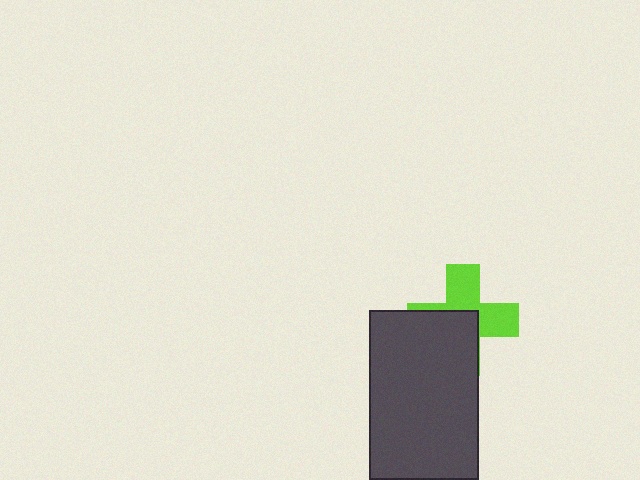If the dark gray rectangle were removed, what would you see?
You would see the complete lime cross.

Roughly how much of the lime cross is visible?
About half of it is visible (roughly 49%).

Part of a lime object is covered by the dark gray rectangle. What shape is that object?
It is a cross.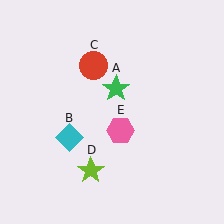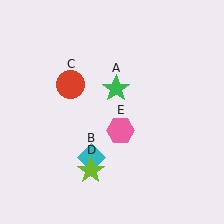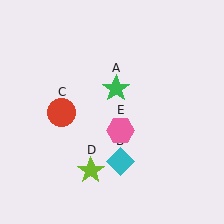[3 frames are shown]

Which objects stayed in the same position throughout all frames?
Green star (object A) and lime star (object D) and pink hexagon (object E) remained stationary.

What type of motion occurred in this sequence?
The cyan diamond (object B), red circle (object C) rotated counterclockwise around the center of the scene.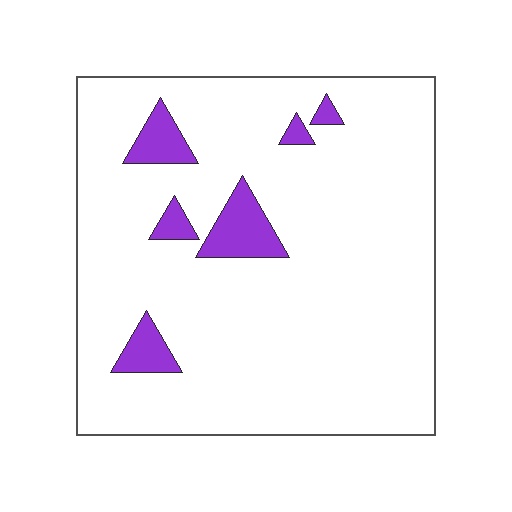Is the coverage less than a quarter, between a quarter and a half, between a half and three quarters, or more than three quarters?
Less than a quarter.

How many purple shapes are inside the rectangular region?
6.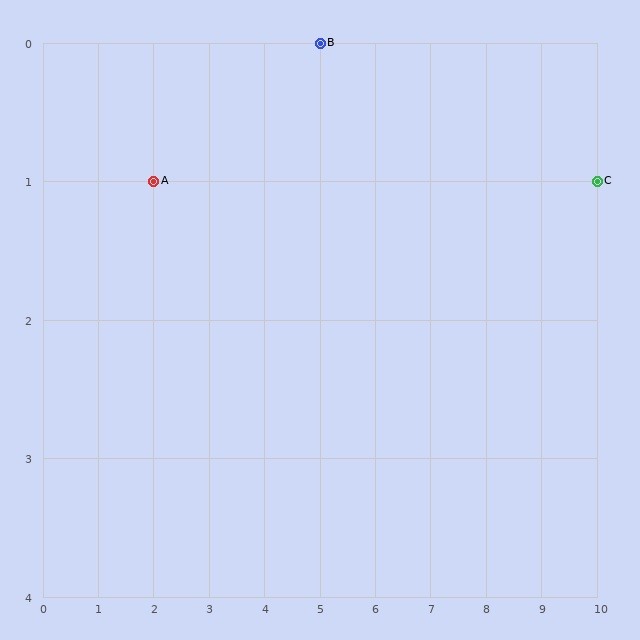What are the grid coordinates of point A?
Point A is at grid coordinates (2, 1).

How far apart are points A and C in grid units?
Points A and C are 8 columns apart.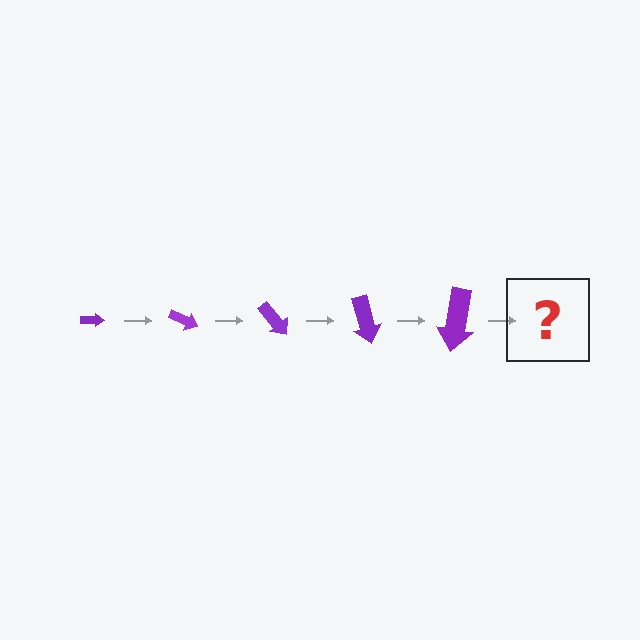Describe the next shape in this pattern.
It should be an arrow, larger than the previous one and rotated 125 degrees from the start.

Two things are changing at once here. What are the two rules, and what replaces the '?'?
The two rules are that the arrow grows larger each step and it rotates 25 degrees each step. The '?' should be an arrow, larger than the previous one and rotated 125 degrees from the start.